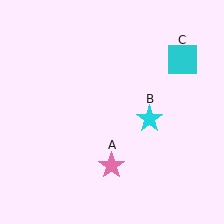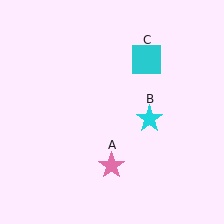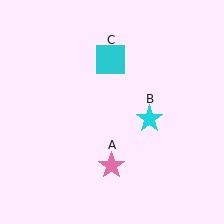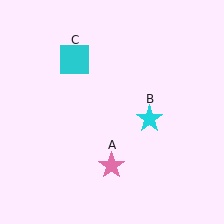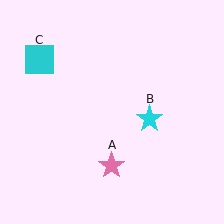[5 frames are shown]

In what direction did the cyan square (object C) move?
The cyan square (object C) moved left.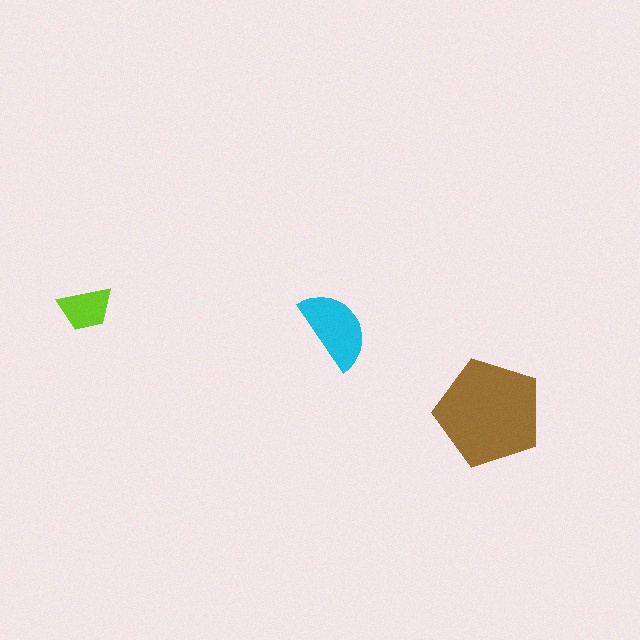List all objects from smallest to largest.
The lime trapezoid, the cyan semicircle, the brown pentagon.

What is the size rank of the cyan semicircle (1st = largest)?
2nd.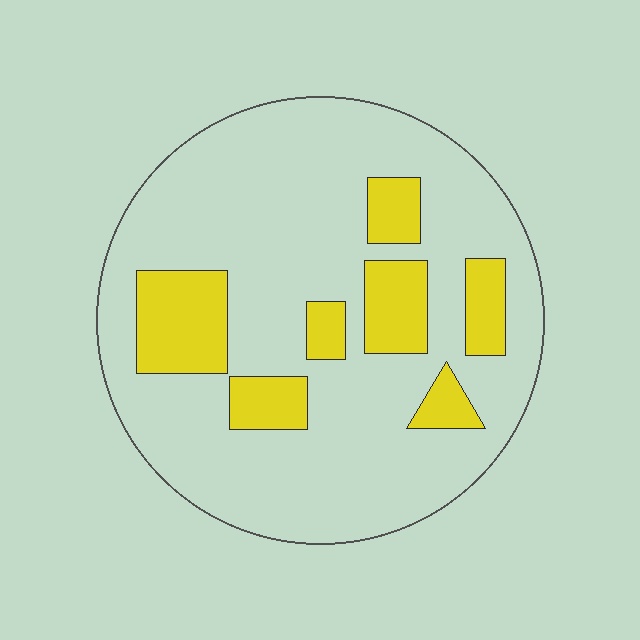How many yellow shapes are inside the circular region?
7.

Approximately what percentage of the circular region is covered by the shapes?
Approximately 20%.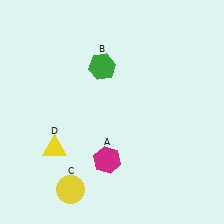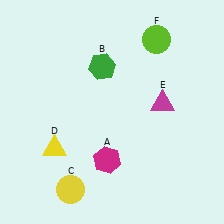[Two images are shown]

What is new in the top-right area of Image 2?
A lime circle (F) was added in the top-right area of Image 2.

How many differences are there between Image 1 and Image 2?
There are 2 differences between the two images.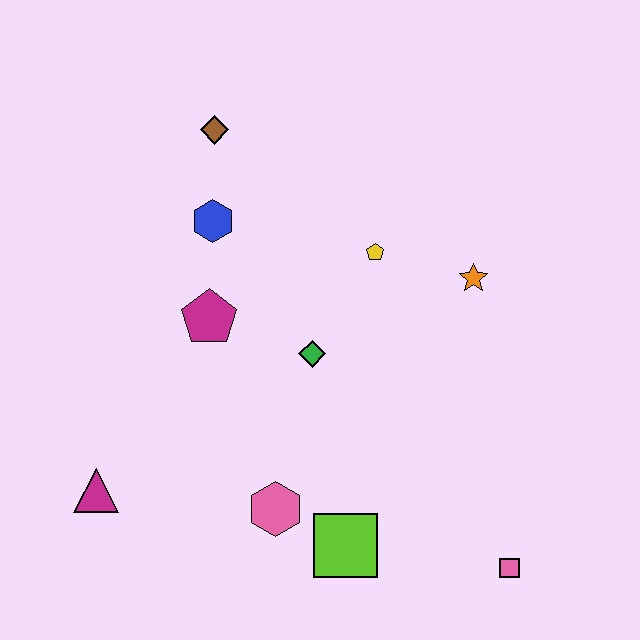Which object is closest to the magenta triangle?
The pink hexagon is closest to the magenta triangle.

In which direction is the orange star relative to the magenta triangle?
The orange star is to the right of the magenta triangle.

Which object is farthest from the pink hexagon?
The brown diamond is farthest from the pink hexagon.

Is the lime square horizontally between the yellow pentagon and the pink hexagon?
Yes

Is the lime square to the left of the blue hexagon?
No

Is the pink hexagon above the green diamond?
No